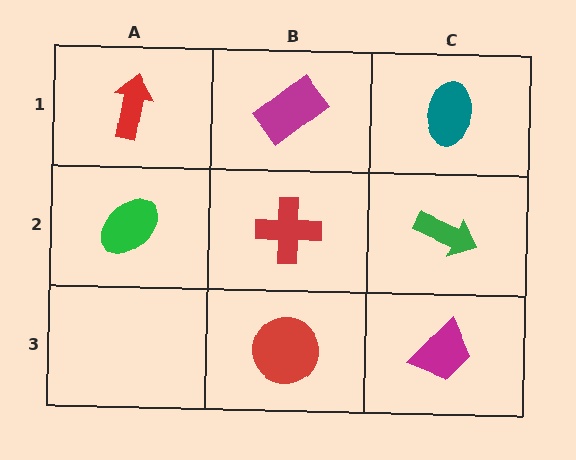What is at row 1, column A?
A red arrow.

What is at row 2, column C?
A green arrow.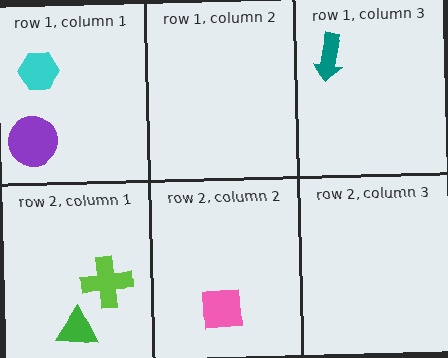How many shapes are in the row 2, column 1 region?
2.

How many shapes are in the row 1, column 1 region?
2.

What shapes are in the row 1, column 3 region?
The teal arrow.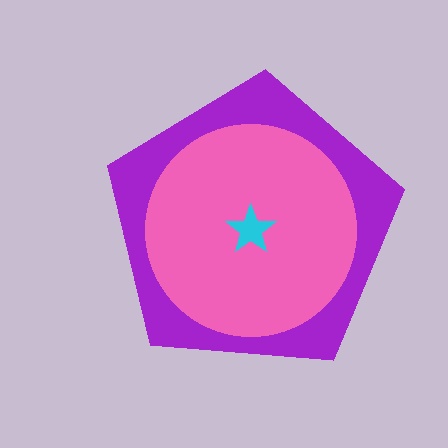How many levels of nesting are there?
3.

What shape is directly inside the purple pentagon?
The pink circle.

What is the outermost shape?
The purple pentagon.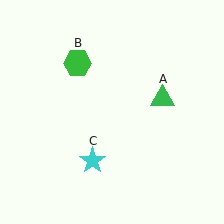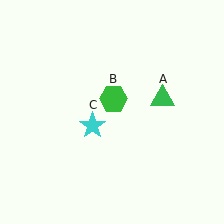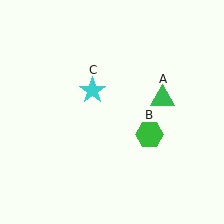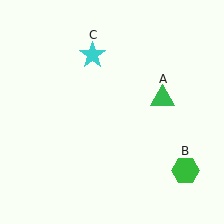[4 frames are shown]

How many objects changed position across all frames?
2 objects changed position: green hexagon (object B), cyan star (object C).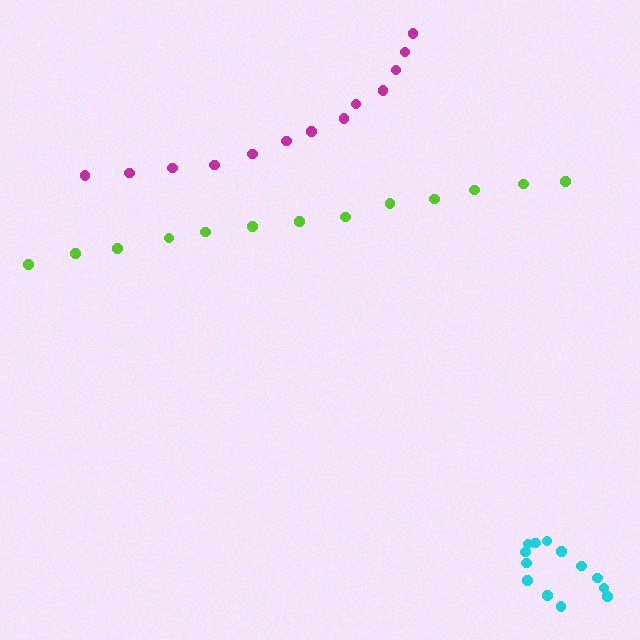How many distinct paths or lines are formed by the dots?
There are 3 distinct paths.